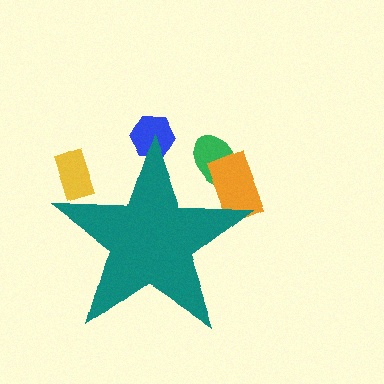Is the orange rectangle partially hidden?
Yes, the orange rectangle is partially hidden behind the teal star.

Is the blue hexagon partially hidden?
Yes, the blue hexagon is partially hidden behind the teal star.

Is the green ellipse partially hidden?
Yes, the green ellipse is partially hidden behind the teal star.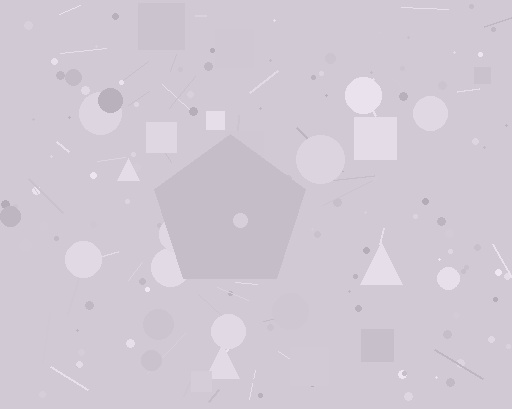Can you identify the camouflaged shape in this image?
The camouflaged shape is a pentagon.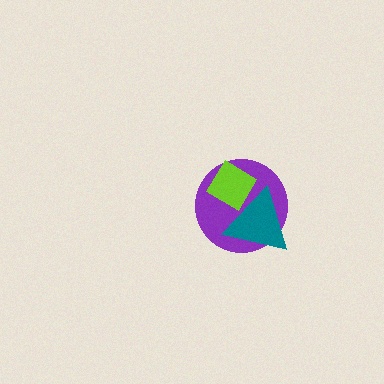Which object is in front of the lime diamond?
The teal triangle is in front of the lime diamond.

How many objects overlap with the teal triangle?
2 objects overlap with the teal triangle.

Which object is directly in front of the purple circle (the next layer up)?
The lime diamond is directly in front of the purple circle.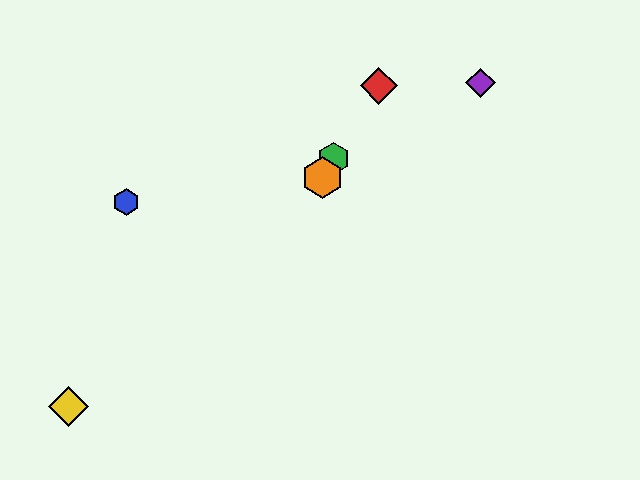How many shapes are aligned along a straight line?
3 shapes (the red diamond, the green hexagon, the orange hexagon) are aligned along a straight line.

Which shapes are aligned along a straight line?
The red diamond, the green hexagon, the orange hexagon are aligned along a straight line.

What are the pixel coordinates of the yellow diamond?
The yellow diamond is at (69, 407).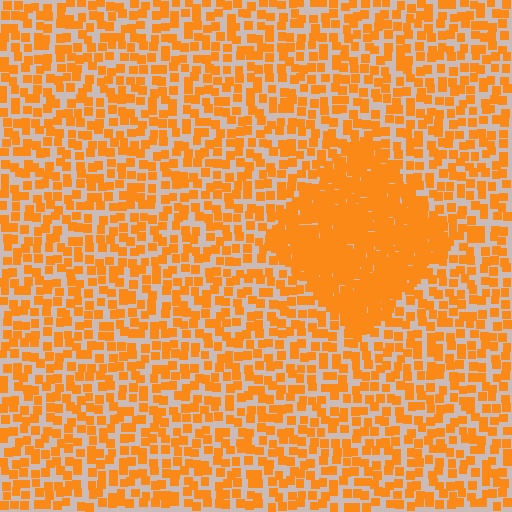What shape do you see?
I see a diamond.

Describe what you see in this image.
The image contains small orange elements arranged at two different densities. A diamond-shaped region is visible where the elements are more densely packed than the surrounding area.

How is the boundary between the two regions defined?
The boundary is defined by a change in element density (approximately 2.4x ratio). All elements are the same color, size, and shape.